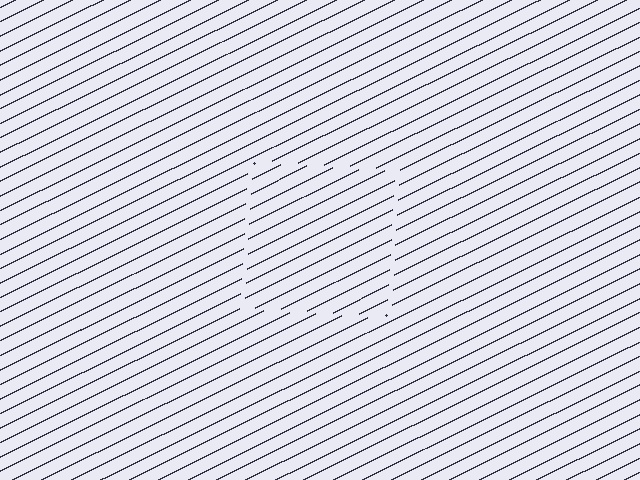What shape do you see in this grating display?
An illusory square. The interior of the shape contains the same grating, shifted by half a period — the contour is defined by the phase discontinuity where line-ends from the inner and outer gratings abut.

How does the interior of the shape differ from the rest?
The interior of the shape contains the same grating, shifted by half a period — the contour is defined by the phase discontinuity where line-ends from the inner and outer gratings abut.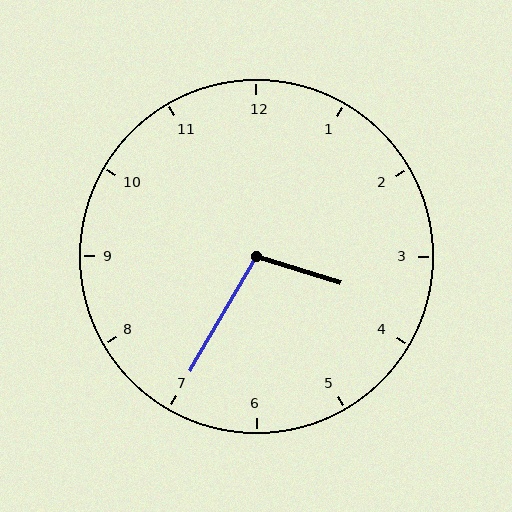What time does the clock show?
3:35.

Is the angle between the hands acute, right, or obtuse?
It is obtuse.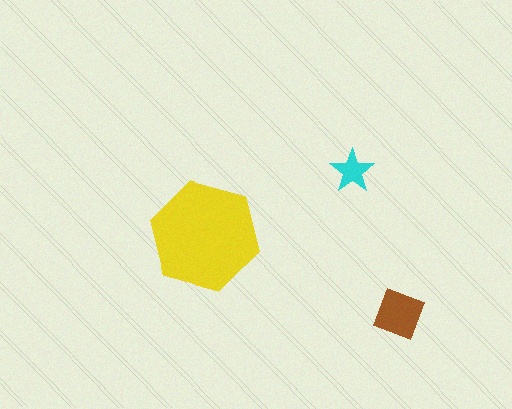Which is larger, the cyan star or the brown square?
The brown square.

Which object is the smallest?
The cyan star.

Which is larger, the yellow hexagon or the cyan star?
The yellow hexagon.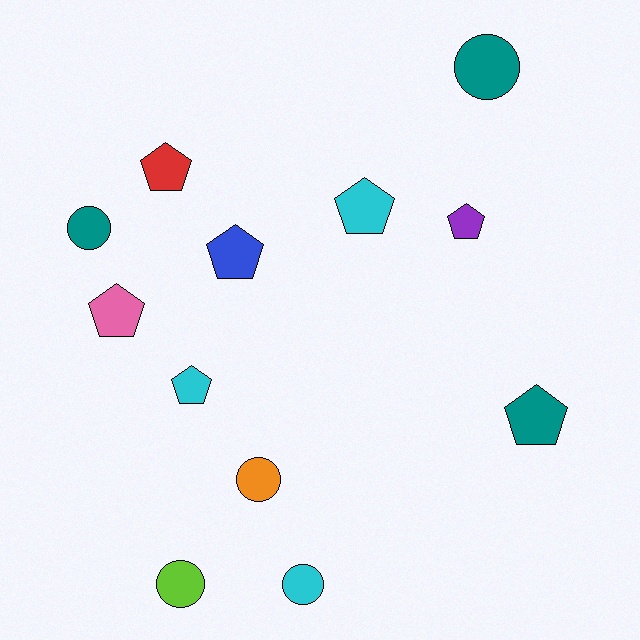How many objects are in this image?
There are 12 objects.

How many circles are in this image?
There are 5 circles.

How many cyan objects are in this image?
There are 3 cyan objects.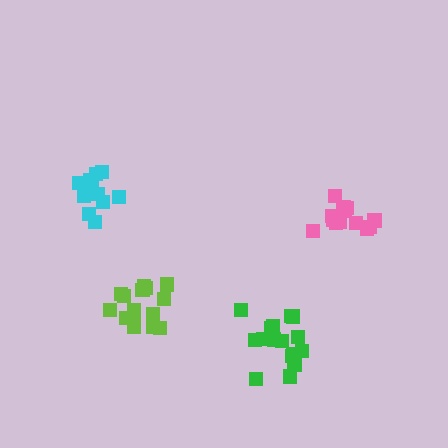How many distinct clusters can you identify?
There are 4 distinct clusters.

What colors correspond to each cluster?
The clusters are colored: cyan, green, pink, lime.